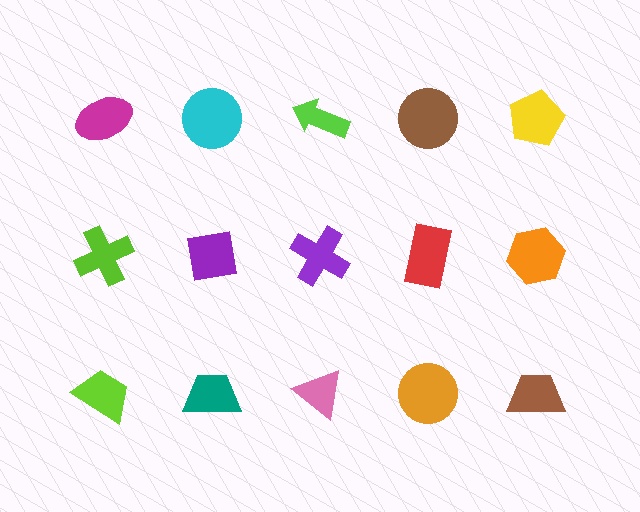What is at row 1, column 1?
A magenta ellipse.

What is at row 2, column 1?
A lime cross.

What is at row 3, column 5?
A brown trapezoid.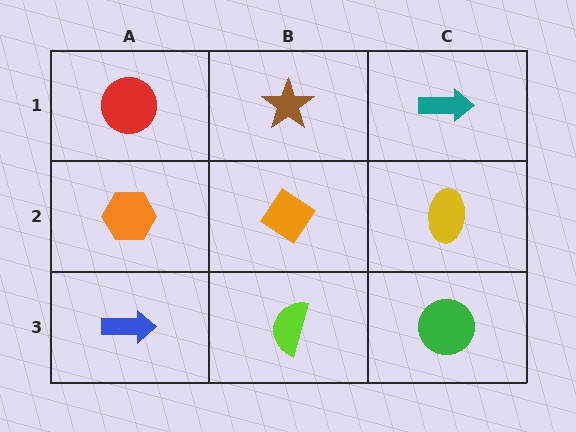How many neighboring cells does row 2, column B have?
4.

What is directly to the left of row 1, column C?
A brown star.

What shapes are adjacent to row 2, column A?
A red circle (row 1, column A), a blue arrow (row 3, column A), an orange diamond (row 2, column B).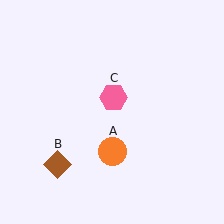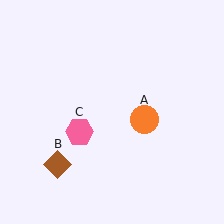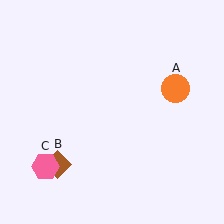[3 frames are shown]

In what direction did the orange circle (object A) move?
The orange circle (object A) moved up and to the right.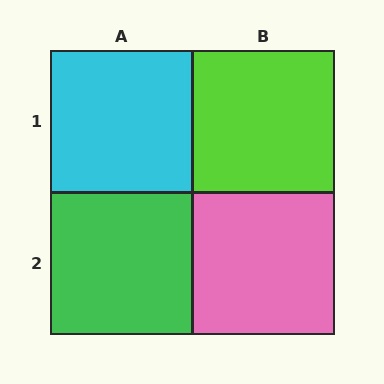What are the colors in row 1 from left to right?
Cyan, lime.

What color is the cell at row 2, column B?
Pink.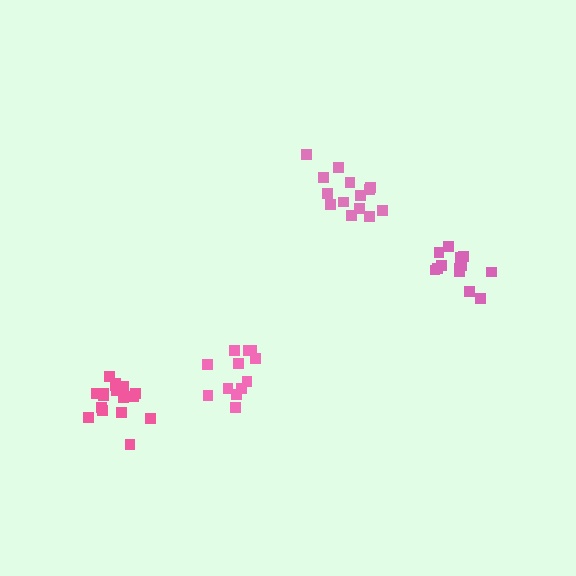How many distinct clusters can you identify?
There are 4 distinct clusters.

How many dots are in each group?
Group 1: 12 dots, Group 2: 14 dots, Group 3: 13 dots, Group 4: 17 dots (56 total).